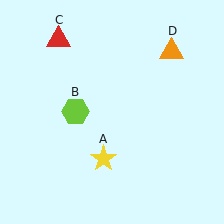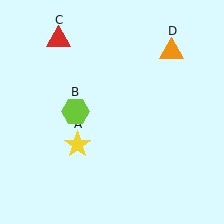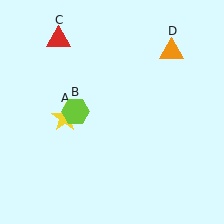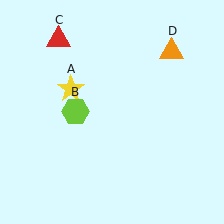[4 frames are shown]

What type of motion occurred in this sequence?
The yellow star (object A) rotated clockwise around the center of the scene.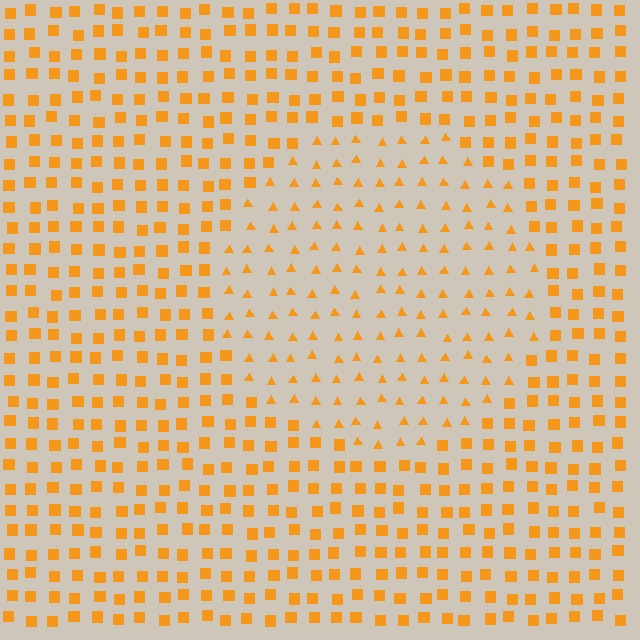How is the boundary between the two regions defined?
The boundary is defined by a change in element shape: triangles inside vs. squares outside. All elements share the same color and spacing.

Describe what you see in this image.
The image is filled with small orange elements arranged in a uniform grid. A circle-shaped region contains triangles, while the surrounding area contains squares. The boundary is defined purely by the change in element shape.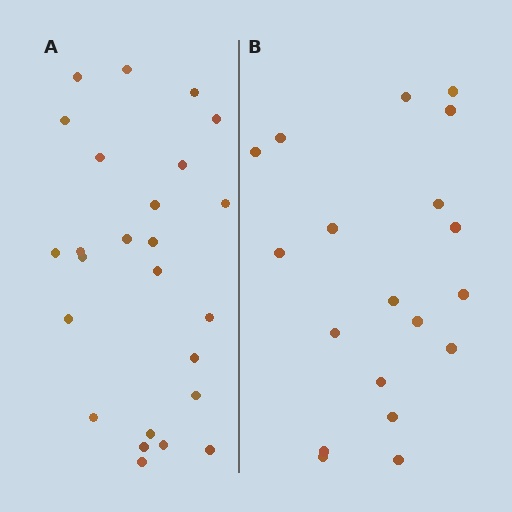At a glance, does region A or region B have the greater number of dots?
Region A (the left region) has more dots.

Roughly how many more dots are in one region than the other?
Region A has about 6 more dots than region B.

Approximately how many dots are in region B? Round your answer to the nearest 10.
About 20 dots. (The exact count is 19, which rounds to 20.)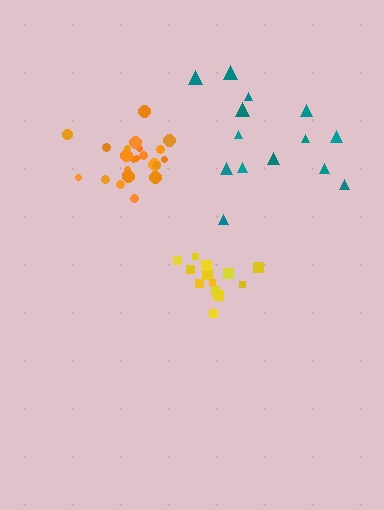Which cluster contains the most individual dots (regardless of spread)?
Orange (23).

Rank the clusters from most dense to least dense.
orange, yellow, teal.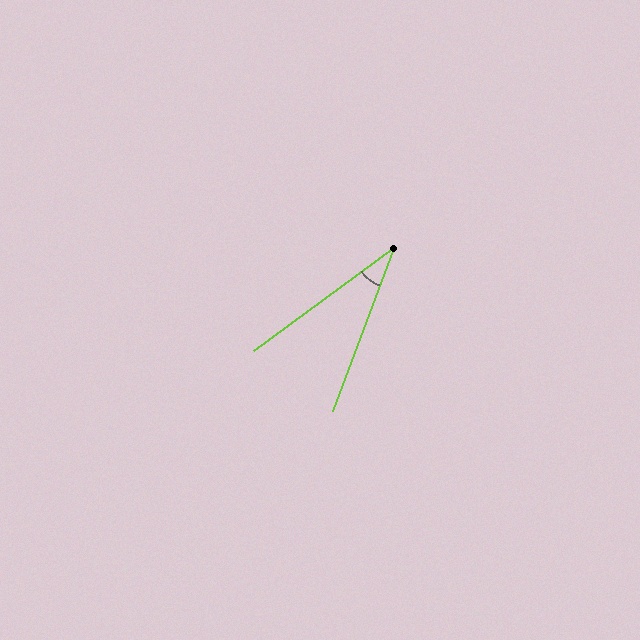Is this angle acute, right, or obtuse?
It is acute.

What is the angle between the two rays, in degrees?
Approximately 33 degrees.